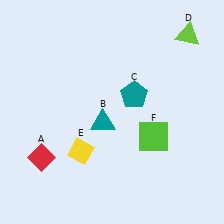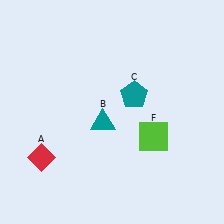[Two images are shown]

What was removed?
The lime triangle (D), the yellow diamond (E) were removed in Image 2.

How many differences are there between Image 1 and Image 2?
There are 2 differences between the two images.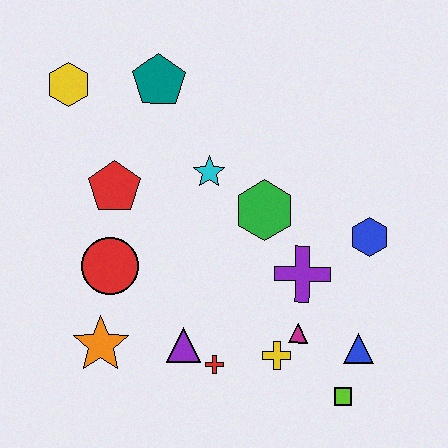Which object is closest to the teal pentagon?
The yellow hexagon is closest to the teal pentagon.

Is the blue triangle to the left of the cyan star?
No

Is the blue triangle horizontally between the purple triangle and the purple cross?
No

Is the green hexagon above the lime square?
Yes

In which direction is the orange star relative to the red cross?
The orange star is to the left of the red cross.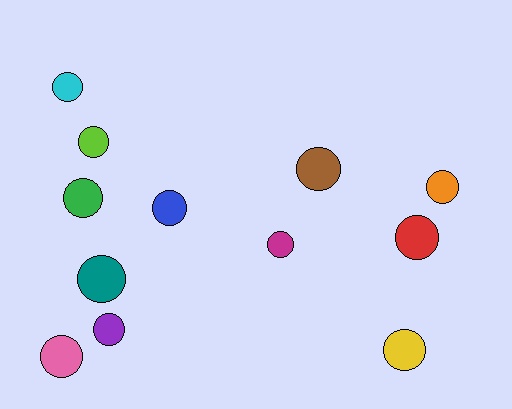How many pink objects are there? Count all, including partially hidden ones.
There is 1 pink object.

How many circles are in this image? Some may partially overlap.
There are 12 circles.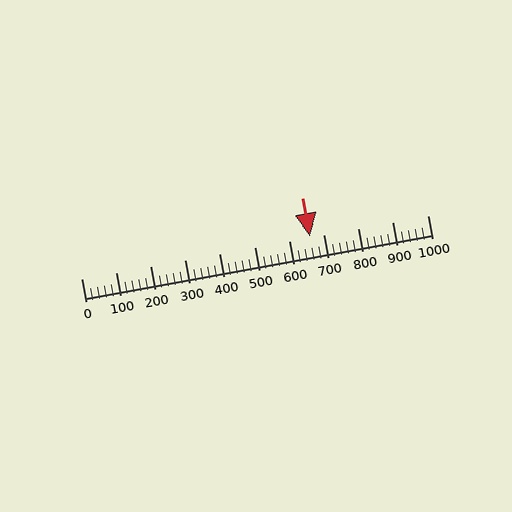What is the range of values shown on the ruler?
The ruler shows values from 0 to 1000.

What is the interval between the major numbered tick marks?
The major tick marks are spaced 100 units apart.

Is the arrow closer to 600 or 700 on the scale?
The arrow is closer to 700.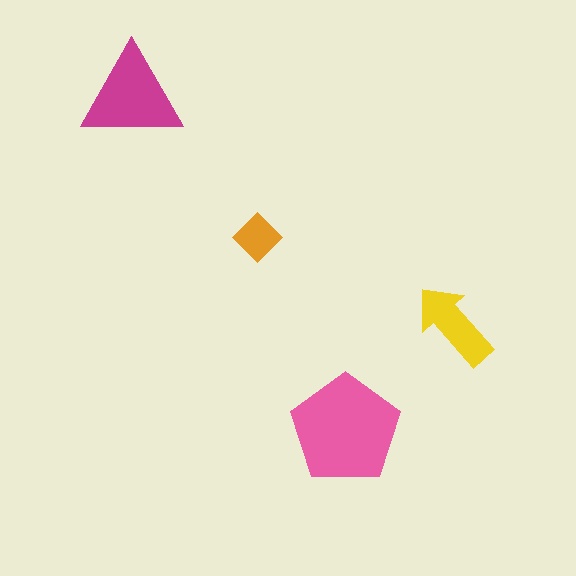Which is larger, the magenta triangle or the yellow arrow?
The magenta triangle.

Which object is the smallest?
The orange diamond.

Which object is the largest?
The pink pentagon.